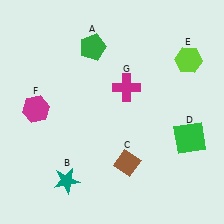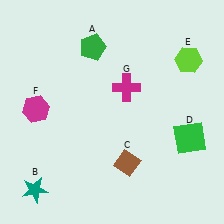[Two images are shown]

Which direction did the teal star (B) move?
The teal star (B) moved left.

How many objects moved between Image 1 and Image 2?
1 object moved between the two images.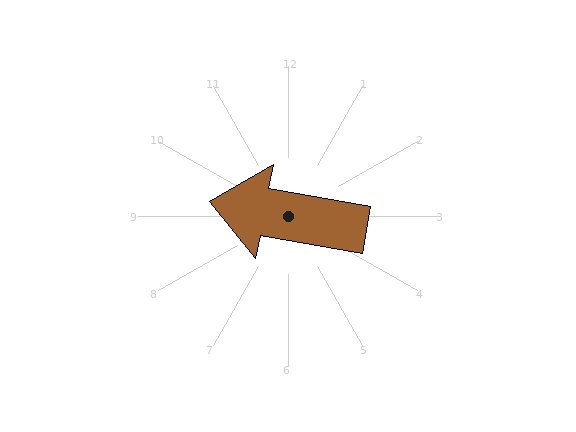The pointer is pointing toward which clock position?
Roughly 9 o'clock.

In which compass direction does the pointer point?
West.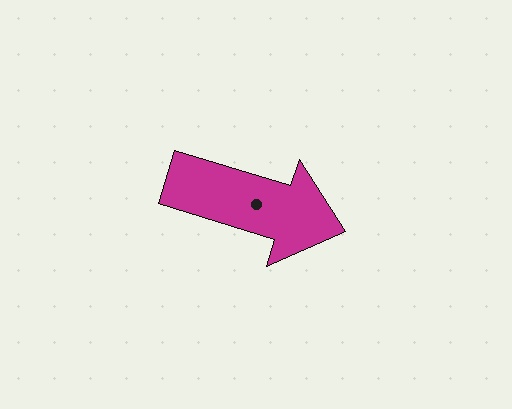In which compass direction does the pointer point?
East.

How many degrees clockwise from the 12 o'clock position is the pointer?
Approximately 107 degrees.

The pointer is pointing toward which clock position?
Roughly 4 o'clock.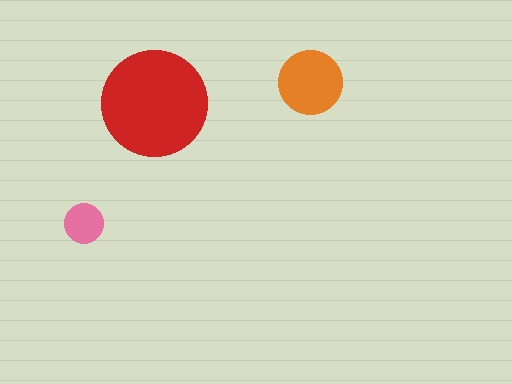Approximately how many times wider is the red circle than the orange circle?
About 1.5 times wider.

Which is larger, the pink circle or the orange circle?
The orange one.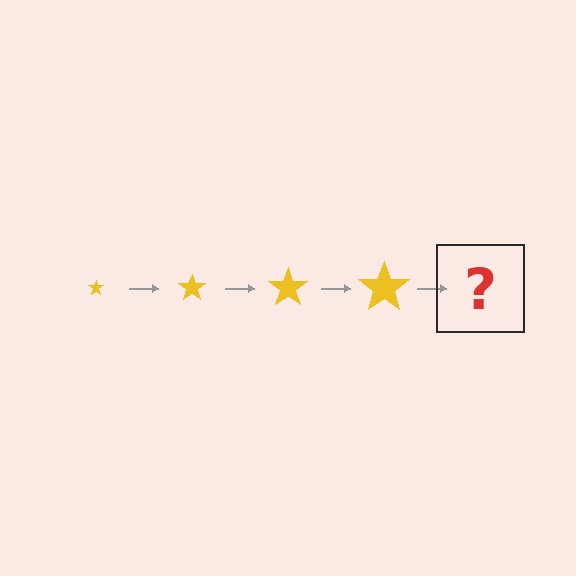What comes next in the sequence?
The next element should be a yellow star, larger than the previous one.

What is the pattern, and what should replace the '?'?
The pattern is that the star gets progressively larger each step. The '?' should be a yellow star, larger than the previous one.